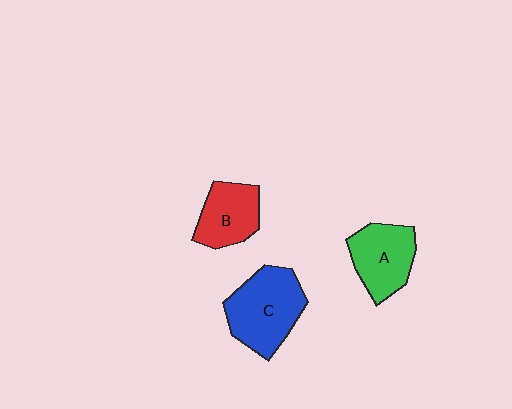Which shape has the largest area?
Shape C (blue).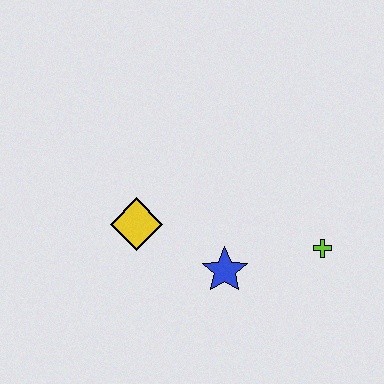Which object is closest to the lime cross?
The blue star is closest to the lime cross.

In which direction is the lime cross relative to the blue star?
The lime cross is to the right of the blue star.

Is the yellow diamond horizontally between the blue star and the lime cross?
No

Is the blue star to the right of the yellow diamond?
Yes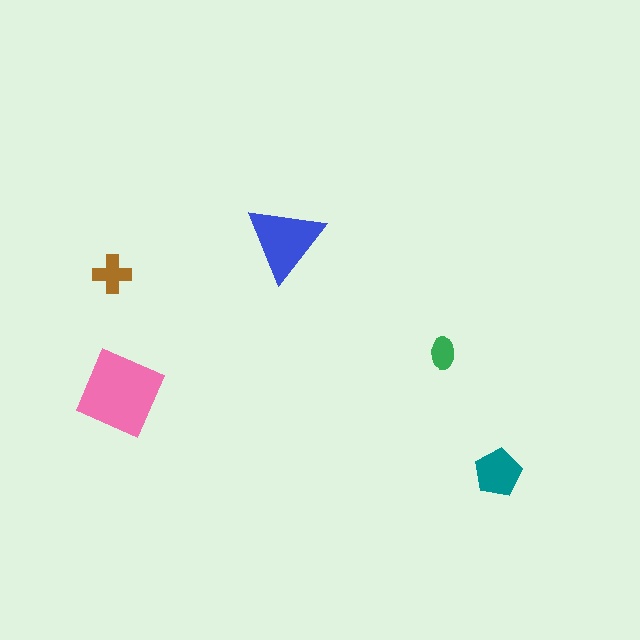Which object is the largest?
The pink diamond.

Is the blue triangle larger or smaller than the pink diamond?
Smaller.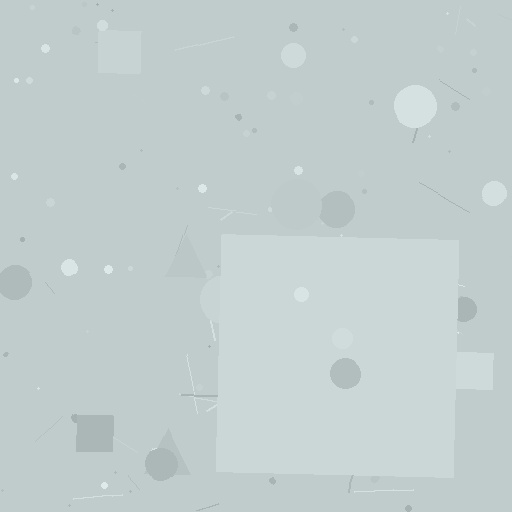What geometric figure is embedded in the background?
A square is embedded in the background.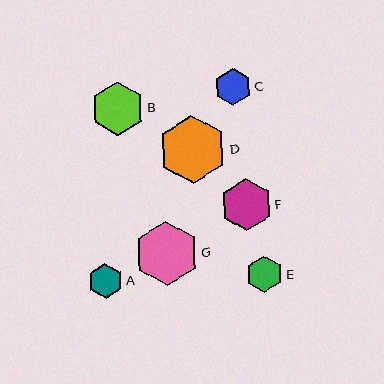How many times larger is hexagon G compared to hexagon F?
Hexagon G is approximately 1.2 times the size of hexagon F.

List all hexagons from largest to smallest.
From largest to smallest: D, G, B, F, C, E, A.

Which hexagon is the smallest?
Hexagon A is the smallest with a size of approximately 35 pixels.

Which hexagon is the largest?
Hexagon D is the largest with a size of approximately 68 pixels.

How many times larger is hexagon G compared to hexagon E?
Hexagon G is approximately 1.7 times the size of hexagon E.